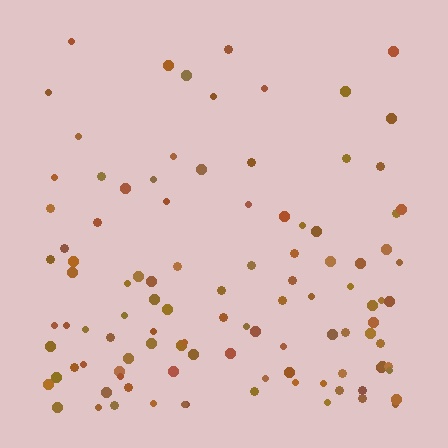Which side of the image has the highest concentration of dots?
The bottom.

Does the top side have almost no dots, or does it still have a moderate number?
Still a moderate number, just noticeably fewer than the bottom.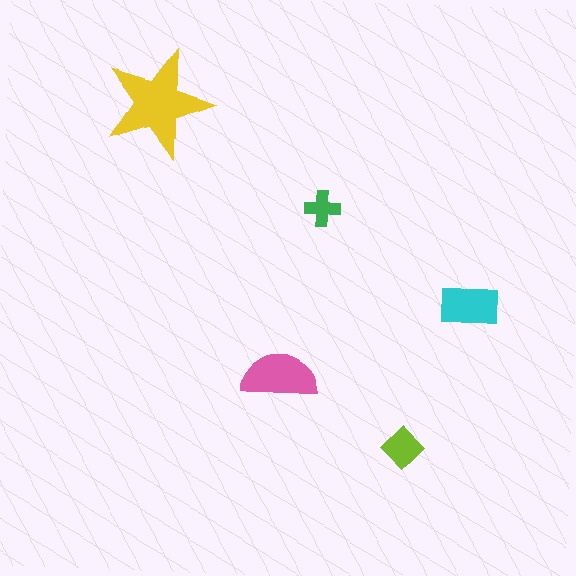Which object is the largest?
The yellow star.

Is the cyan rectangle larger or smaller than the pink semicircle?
Smaller.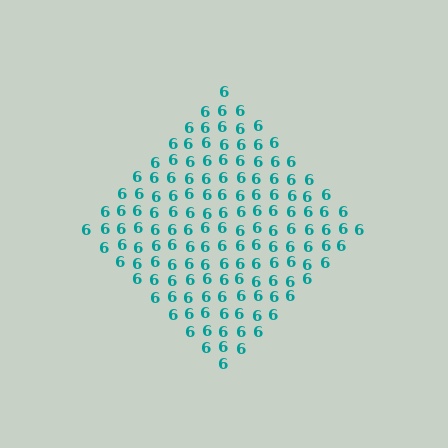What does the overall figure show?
The overall figure shows a diamond.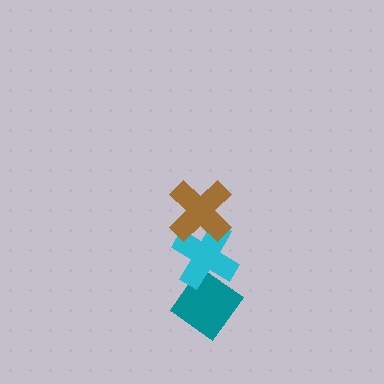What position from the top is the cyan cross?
The cyan cross is 2nd from the top.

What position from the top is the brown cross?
The brown cross is 1st from the top.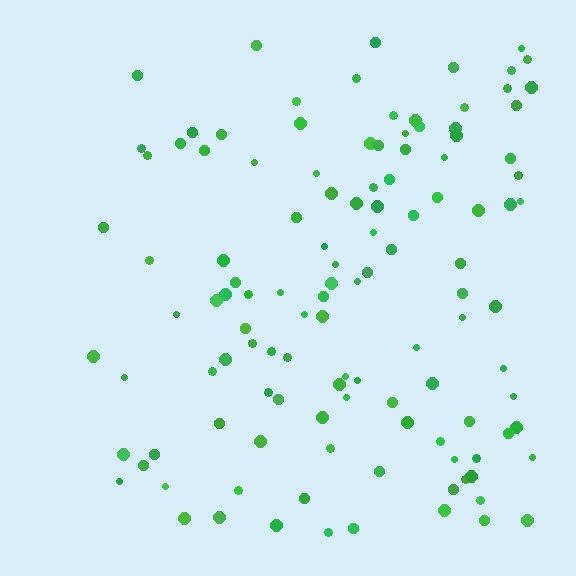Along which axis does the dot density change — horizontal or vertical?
Horizontal.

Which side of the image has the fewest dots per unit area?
The left.